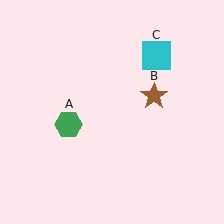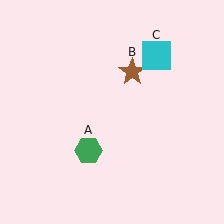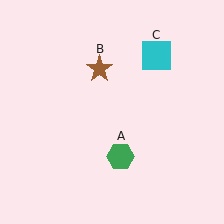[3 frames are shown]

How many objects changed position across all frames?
2 objects changed position: green hexagon (object A), brown star (object B).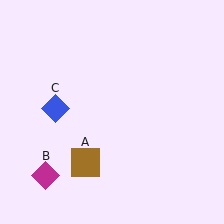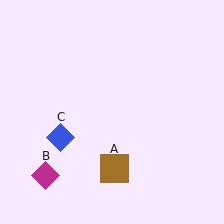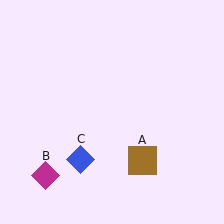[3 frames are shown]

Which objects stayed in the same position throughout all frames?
Magenta diamond (object B) remained stationary.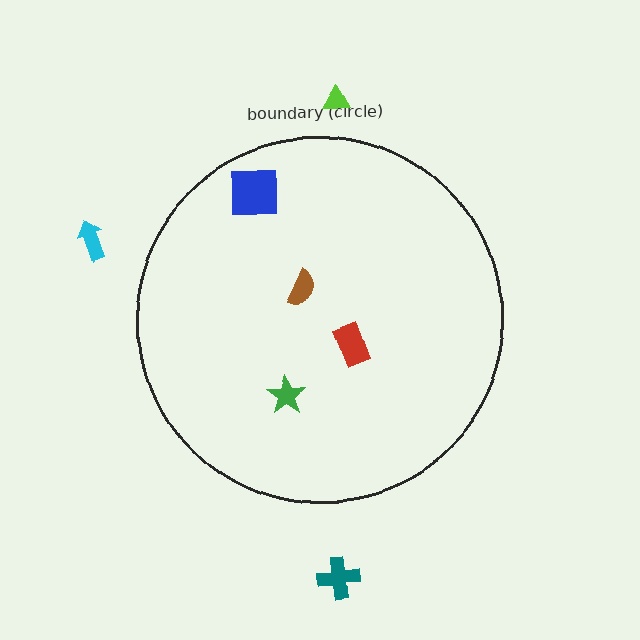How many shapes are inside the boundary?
4 inside, 3 outside.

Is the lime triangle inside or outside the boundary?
Outside.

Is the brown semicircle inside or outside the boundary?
Inside.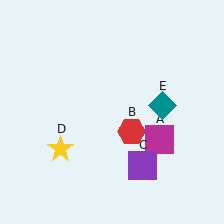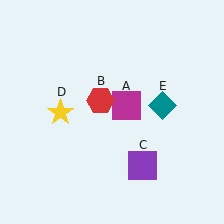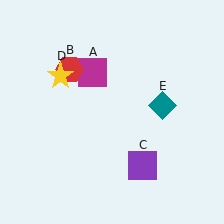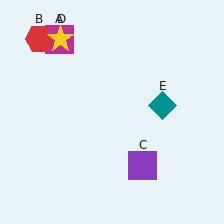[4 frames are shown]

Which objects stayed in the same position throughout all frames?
Purple square (object C) and teal diamond (object E) remained stationary.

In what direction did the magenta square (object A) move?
The magenta square (object A) moved up and to the left.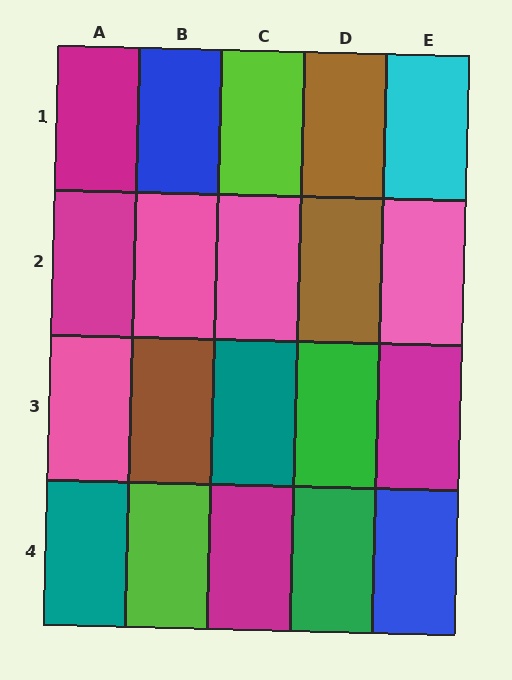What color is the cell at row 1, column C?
Lime.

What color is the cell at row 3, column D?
Green.